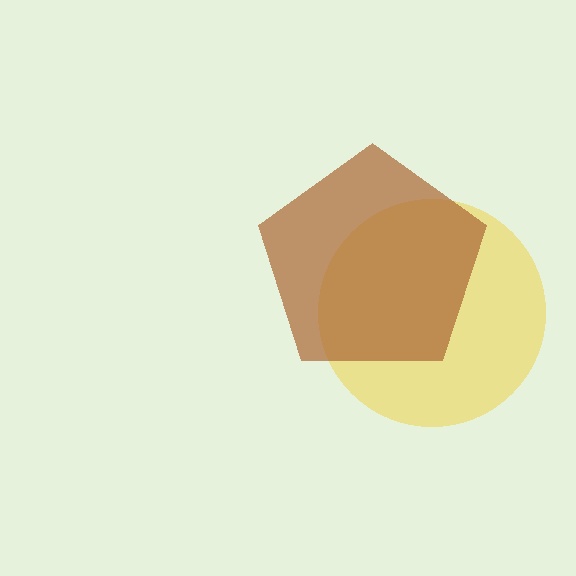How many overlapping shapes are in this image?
There are 2 overlapping shapes in the image.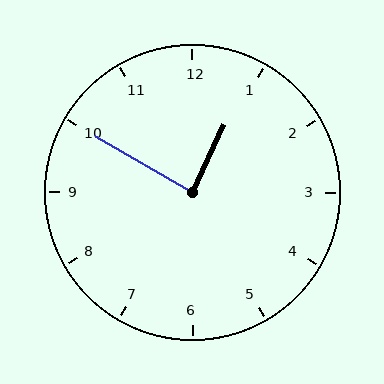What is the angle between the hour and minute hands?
Approximately 85 degrees.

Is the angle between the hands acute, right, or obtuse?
It is right.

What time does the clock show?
12:50.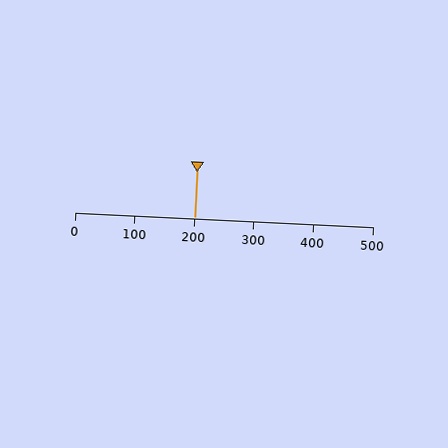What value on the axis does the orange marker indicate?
The marker indicates approximately 200.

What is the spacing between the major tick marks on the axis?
The major ticks are spaced 100 apart.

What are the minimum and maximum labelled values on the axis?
The axis runs from 0 to 500.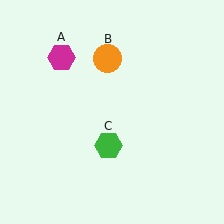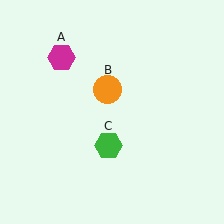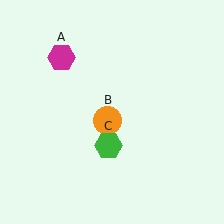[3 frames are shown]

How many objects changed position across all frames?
1 object changed position: orange circle (object B).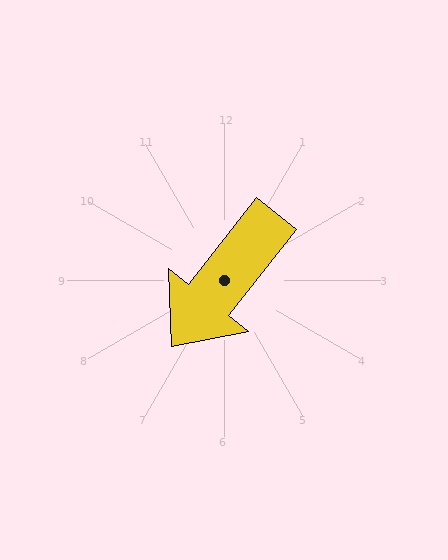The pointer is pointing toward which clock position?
Roughly 7 o'clock.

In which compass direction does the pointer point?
Southwest.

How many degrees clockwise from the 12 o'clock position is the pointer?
Approximately 218 degrees.